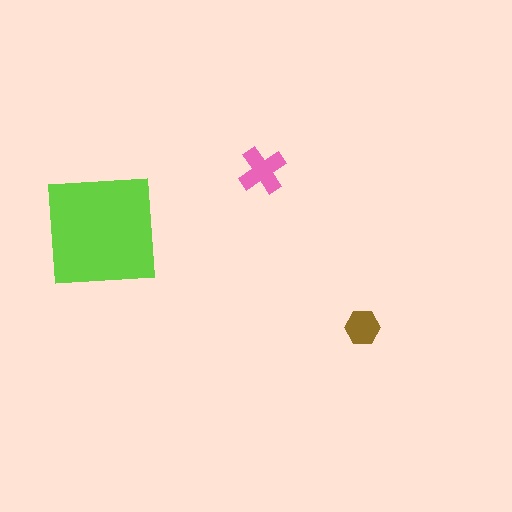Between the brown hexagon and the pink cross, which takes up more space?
The pink cross.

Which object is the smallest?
The brown hexagon.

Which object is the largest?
The lime square.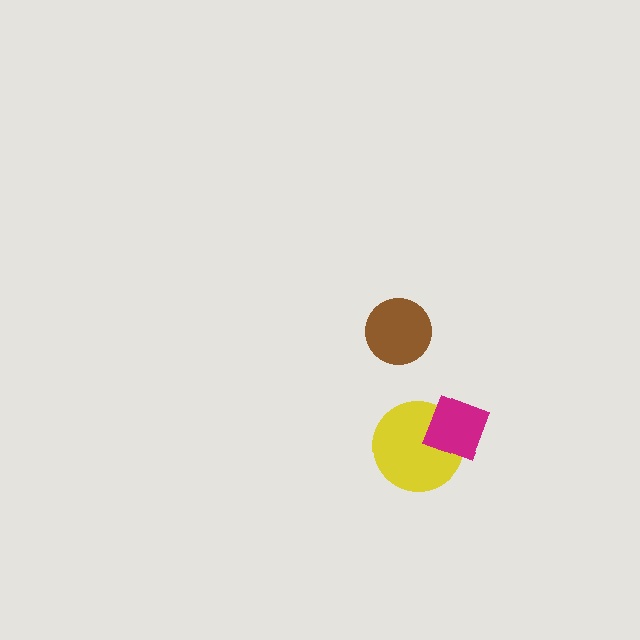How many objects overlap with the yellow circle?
1 object overlaps with the yellow circle.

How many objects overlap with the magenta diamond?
1 object overlaps with the magenta diamond.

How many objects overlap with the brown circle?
0 objects overlap with the brown circle.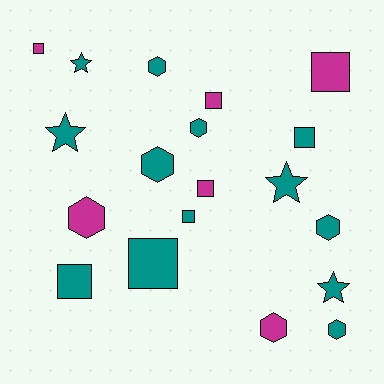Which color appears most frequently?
Teal, with 13 objects.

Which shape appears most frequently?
Square, with 8 objects.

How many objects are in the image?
There are 19 objects.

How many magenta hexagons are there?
There are 2 magenta hexagons.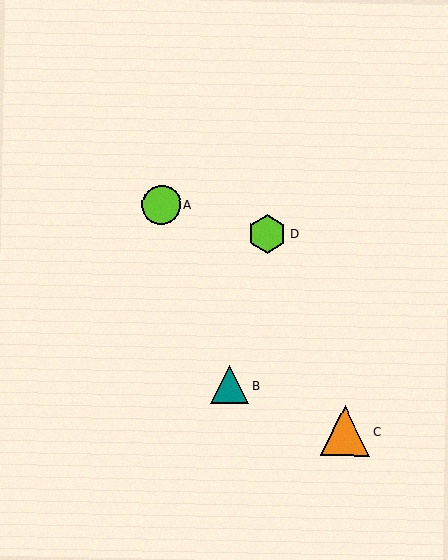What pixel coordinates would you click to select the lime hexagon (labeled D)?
Click at (267, 234) to select the lime hexagon D.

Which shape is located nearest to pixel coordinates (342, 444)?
The orange triangle (labeled C) at (345, 431) is nearest to that location.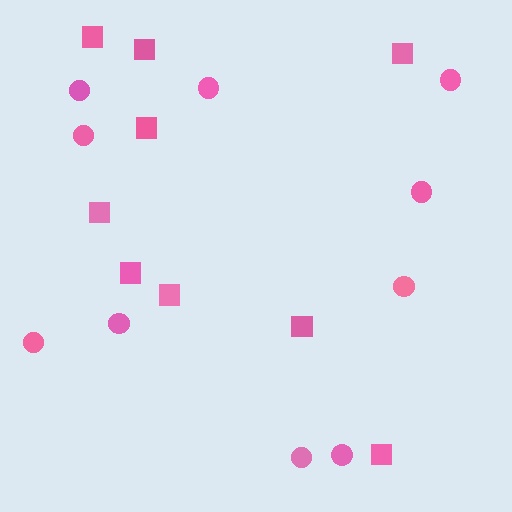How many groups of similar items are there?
There are 2 groups: one group of circles (10) and one group of squares (9).